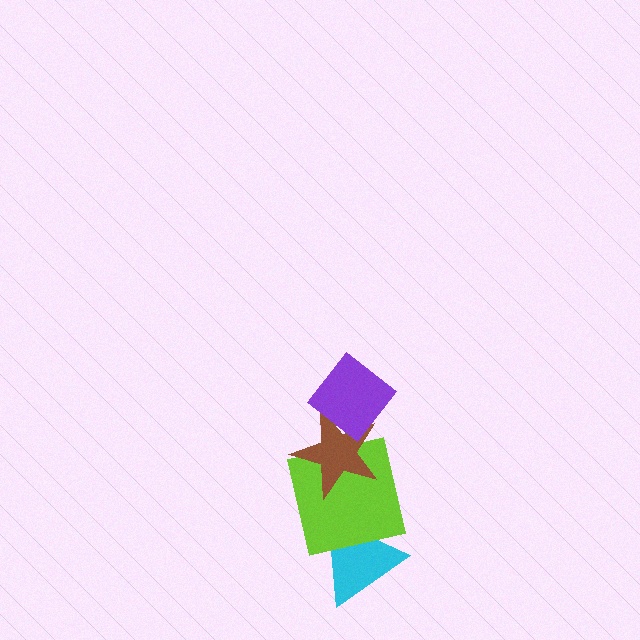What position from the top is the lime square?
The lime square is 3rd from the top.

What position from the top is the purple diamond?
The purple diamond is 1st from the top.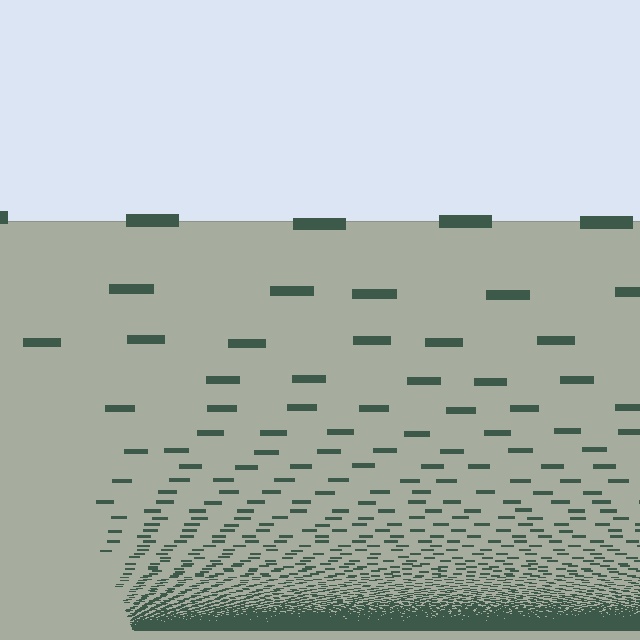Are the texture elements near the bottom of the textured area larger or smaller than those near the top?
Smaller. The gradient is inverted — elements near the bottom are smaller and denser.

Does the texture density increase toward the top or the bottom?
Density increases toward the bottom.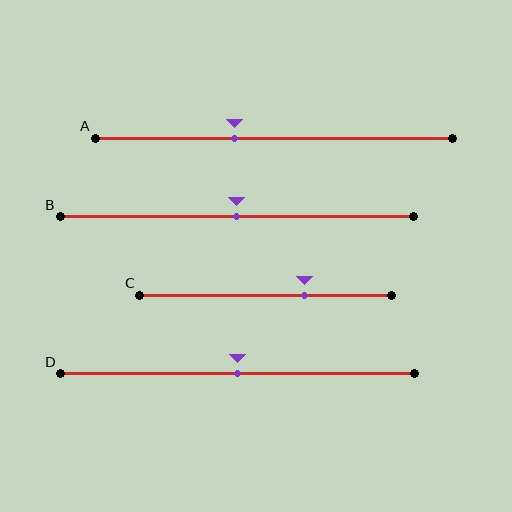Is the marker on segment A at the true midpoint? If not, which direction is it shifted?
No, the marker on segment A is shifted to the left by about 11% of the segment length.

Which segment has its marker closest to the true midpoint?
Segment B has its marker closest to the true midpoint.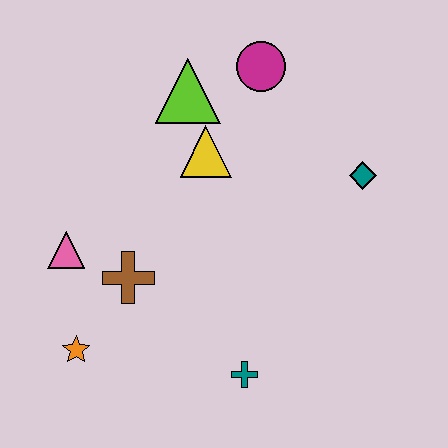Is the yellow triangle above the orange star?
Yes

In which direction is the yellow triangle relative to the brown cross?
The yellow triangle is above the brown cross.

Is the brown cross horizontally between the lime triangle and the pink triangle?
Yes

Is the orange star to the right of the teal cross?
No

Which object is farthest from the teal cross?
The magenta circle is farthest from the teal cross.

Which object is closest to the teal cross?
The brown cross is closest to the teal cross.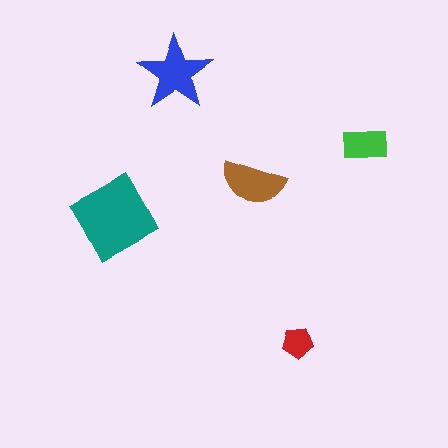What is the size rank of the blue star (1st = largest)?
2nd.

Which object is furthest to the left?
The teal diamond is leftmost.